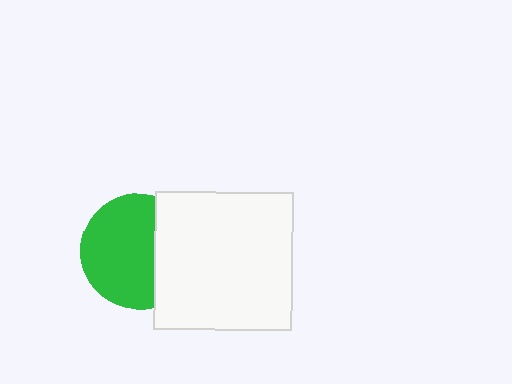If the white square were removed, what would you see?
You would see the complete green circle.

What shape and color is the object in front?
The object in front is a white square.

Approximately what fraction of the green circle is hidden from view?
Roughly 33% of the green circle is hidden behind the white square.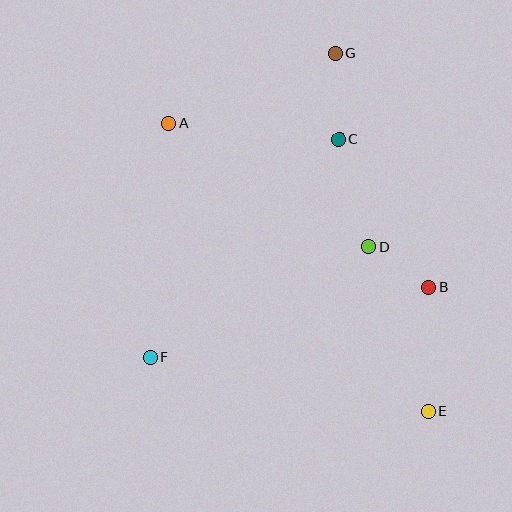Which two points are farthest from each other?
Points A and E are farthest from each other.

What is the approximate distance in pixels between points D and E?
The distance between D and E is approximately 175 pixels.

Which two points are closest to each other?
Points B and D are closest to each other.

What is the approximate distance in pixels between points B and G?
The distance between B and G is approximately 252 pixels.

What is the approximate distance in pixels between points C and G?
The distance between C and G is approximately 86 pixels.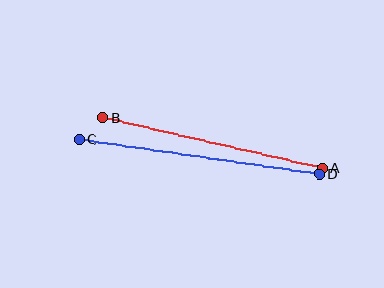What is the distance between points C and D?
The distance is approximately 242 pixels.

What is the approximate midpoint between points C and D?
The midpoint is at approximately (199, 157) pixels.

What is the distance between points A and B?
The distance is approximately 226 pixels.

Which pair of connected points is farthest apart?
Points C and D are farthest apart.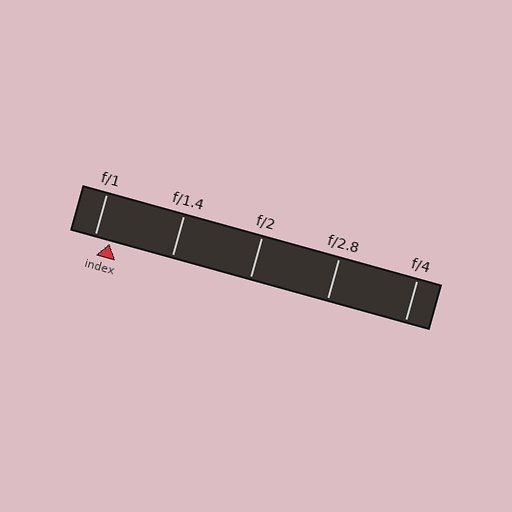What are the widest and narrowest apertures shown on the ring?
The widest aperture shown is f/1 and the narrowest is f/4.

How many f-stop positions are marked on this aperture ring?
There are 5 f-stop positions marked.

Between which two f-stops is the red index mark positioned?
The index mark is between f/1 and f/1.4.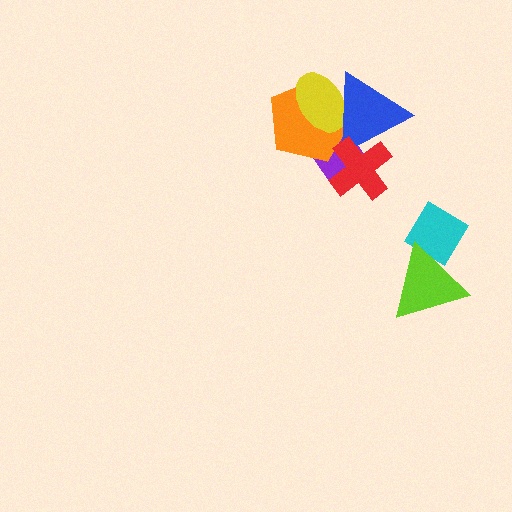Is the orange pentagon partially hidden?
Yes, it is partially covered by another shape.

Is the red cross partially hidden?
No, no other shape covers it.